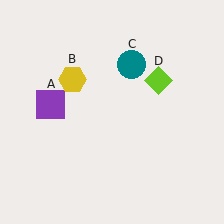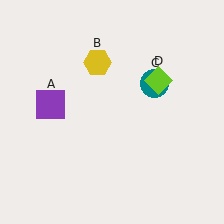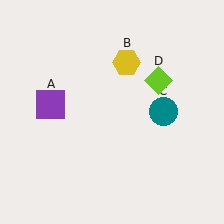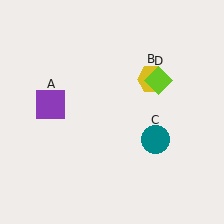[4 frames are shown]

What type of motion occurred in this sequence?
The yellow hexagon (object B), teal circle (object C) rotated clockwise around the center of the scene.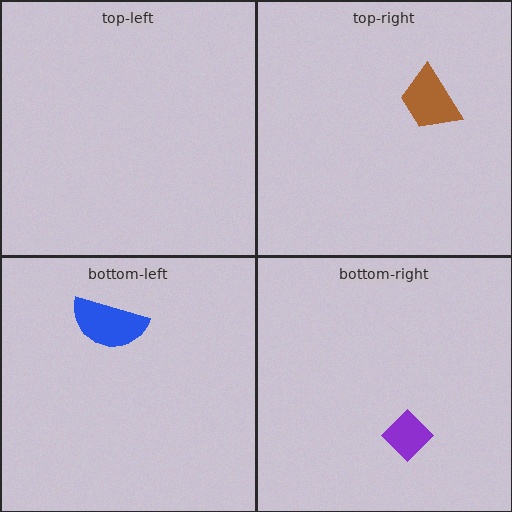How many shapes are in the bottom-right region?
1.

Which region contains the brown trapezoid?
The top-right region.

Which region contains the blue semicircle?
The bottom-left region.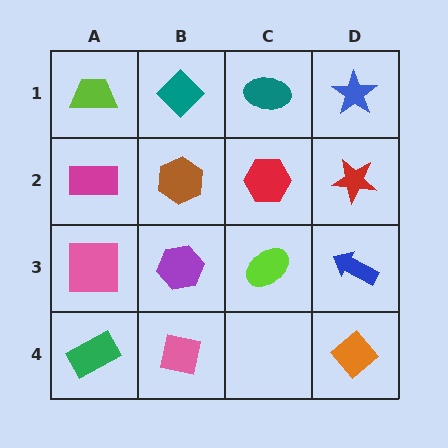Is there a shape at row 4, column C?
No, that cell is empty.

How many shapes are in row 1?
4 shapes.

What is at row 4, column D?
An orange diamond.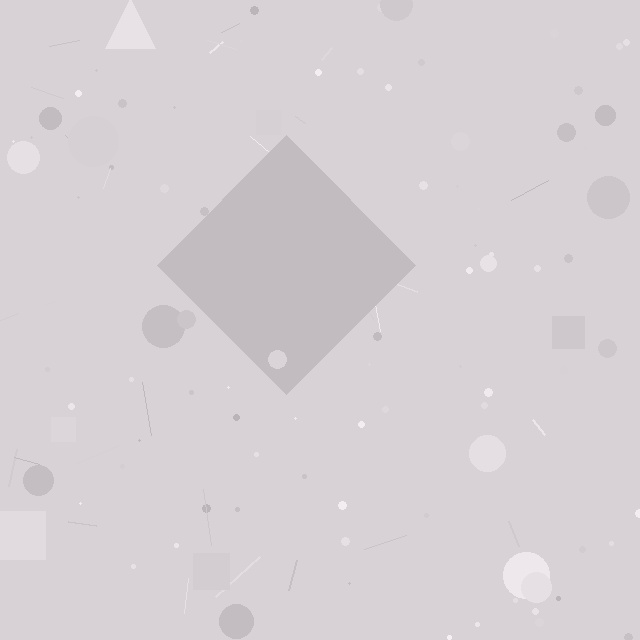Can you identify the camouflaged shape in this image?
The camouflaged shape is a diamond.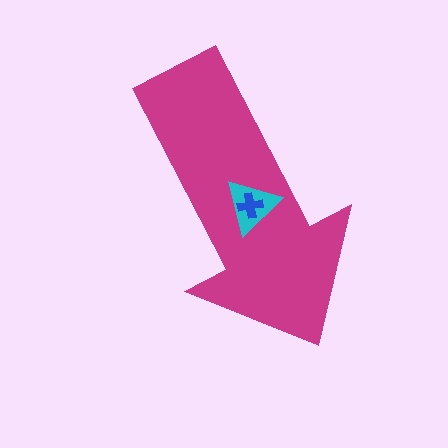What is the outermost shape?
The magenta arrow.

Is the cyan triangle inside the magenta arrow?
Yes.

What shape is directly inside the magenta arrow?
The cyan triangle.